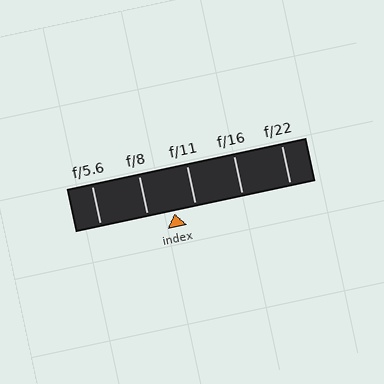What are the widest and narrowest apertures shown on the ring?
The widest aperture shown is f/5.6 and the narrowest is f/22.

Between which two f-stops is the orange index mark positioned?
The index mark is between f/8 and f/11.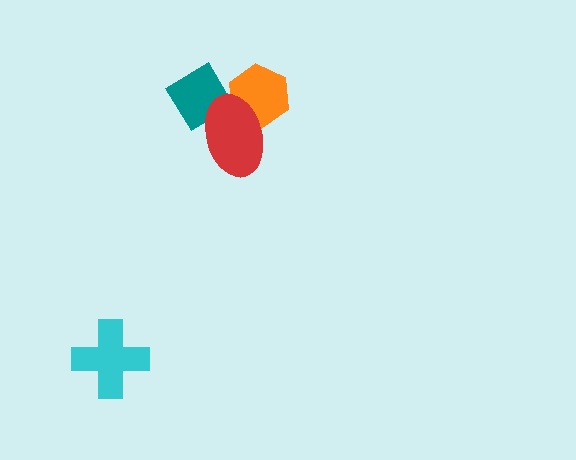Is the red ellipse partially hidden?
No, no other shape covers it.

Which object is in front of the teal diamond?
The red ellipse is in front of the teal diamond.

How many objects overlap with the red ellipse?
2 objects overlap with the red ellipse.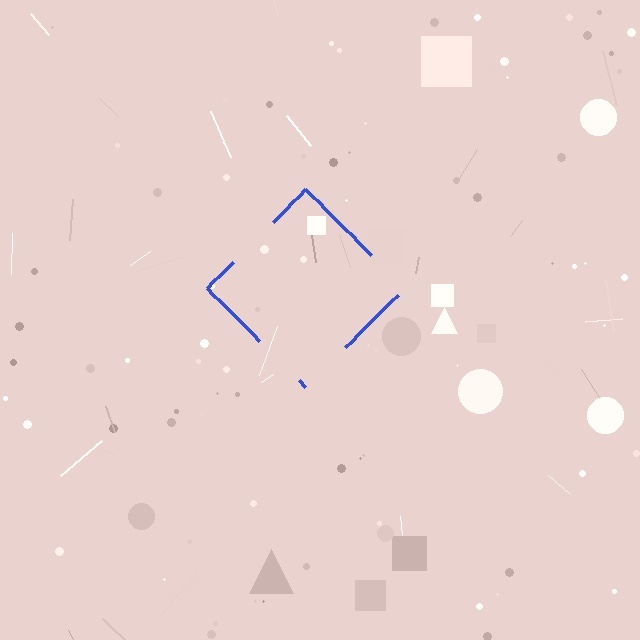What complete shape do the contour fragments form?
The contour fragments form a diamond.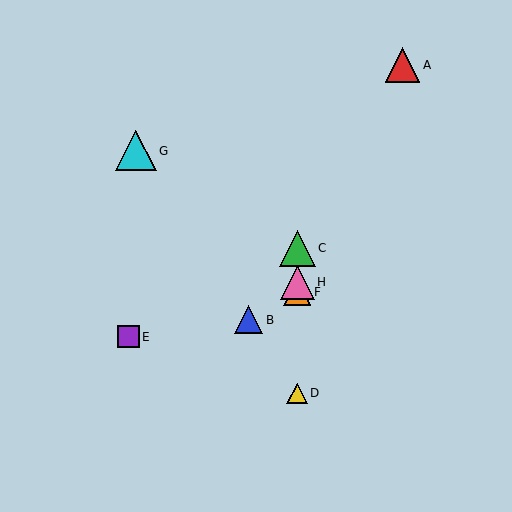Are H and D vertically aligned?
Yes, both are at x≈297.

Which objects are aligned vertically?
Objects C, D, F, H are aligned vertically.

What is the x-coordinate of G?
Object G is at x≈136.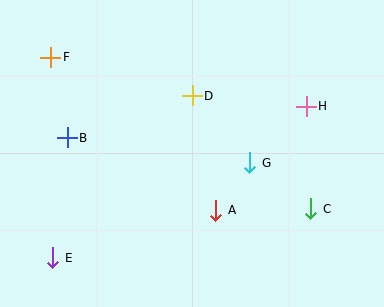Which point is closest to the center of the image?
Point D at (192, 96) is closest to the center.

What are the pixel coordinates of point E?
Point E is at (53, 258).